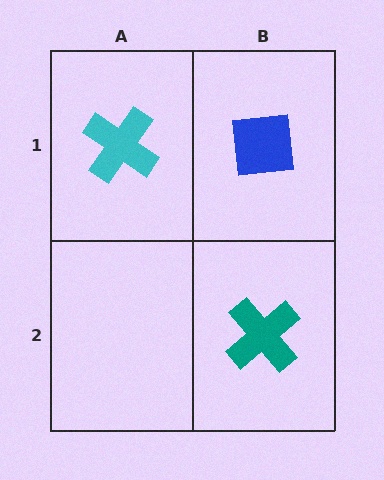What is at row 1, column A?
A cyan cross.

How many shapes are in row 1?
2 shapes.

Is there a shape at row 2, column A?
No, that cell is empty.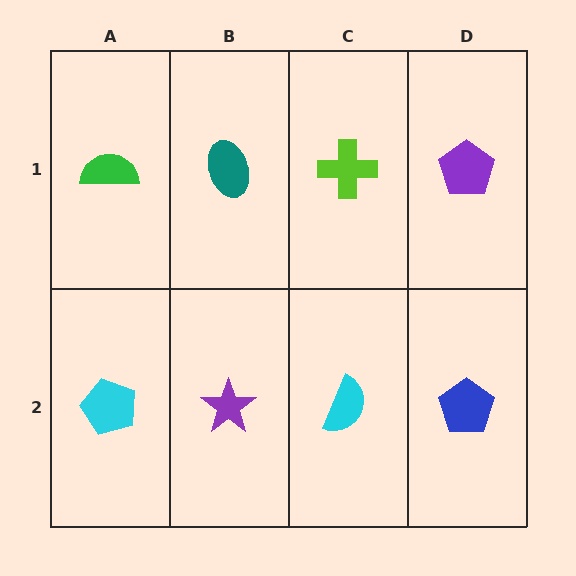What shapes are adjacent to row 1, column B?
A purple star (row 2, column B), a green semicircle (row 1, column A), a lime cross (row 1, column C).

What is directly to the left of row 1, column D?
A lime cross.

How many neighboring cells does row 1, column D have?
2.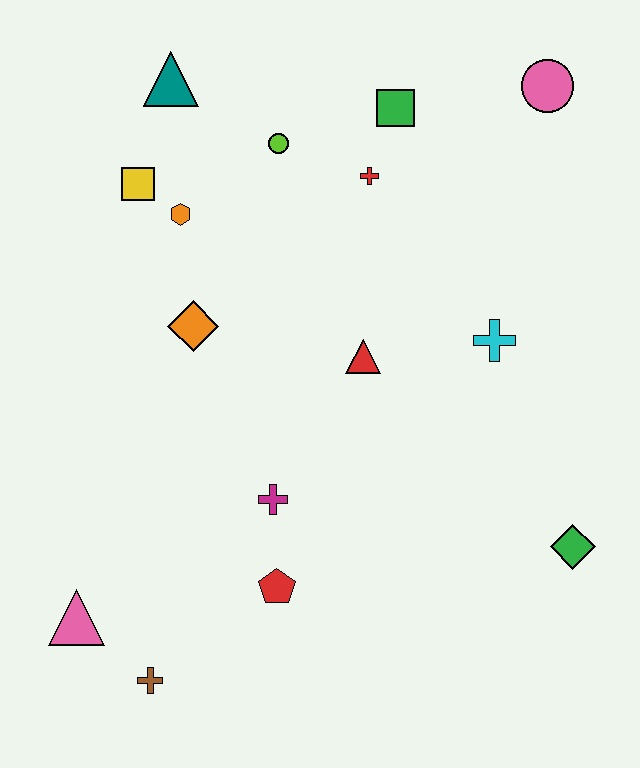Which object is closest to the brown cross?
The pink triangle is closest to the brown cross.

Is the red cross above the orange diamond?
Yes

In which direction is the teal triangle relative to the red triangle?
The teal triangle is above the red triangle.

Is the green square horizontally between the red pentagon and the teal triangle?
No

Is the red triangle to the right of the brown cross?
Yes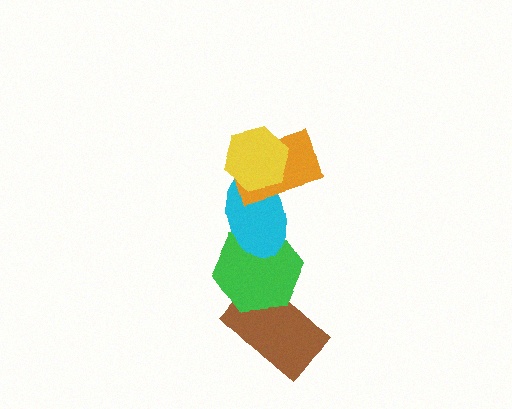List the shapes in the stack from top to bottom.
From top to bottom: the yellow hexagon, the orange rectangle, the cyan ellipse, the green hexagon, the brown rectangle.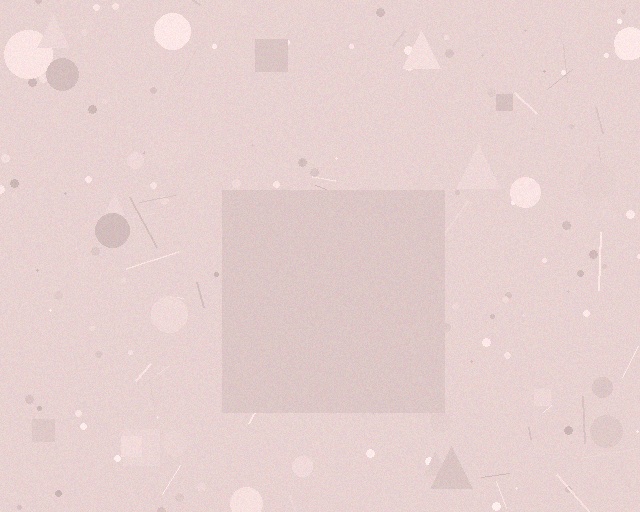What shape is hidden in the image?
A square is hidden in the image.